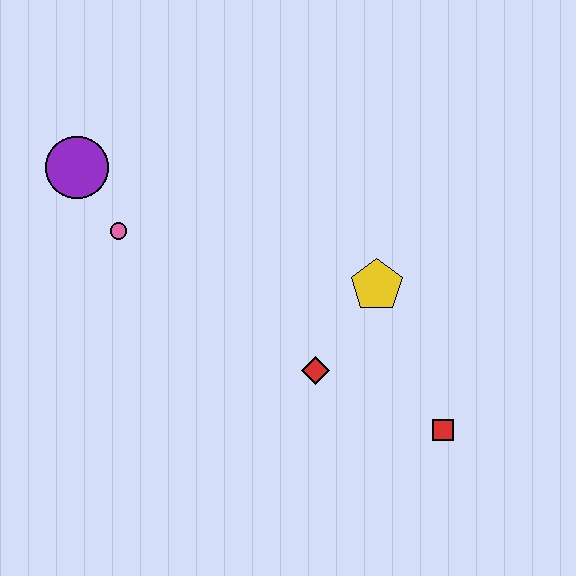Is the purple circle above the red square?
Yes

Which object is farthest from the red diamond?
The purple circle is farthest from the red diamond.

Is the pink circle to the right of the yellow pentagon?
No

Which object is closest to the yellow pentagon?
The red diamond is closest to the yellow pentagon.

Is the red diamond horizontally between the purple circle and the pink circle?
No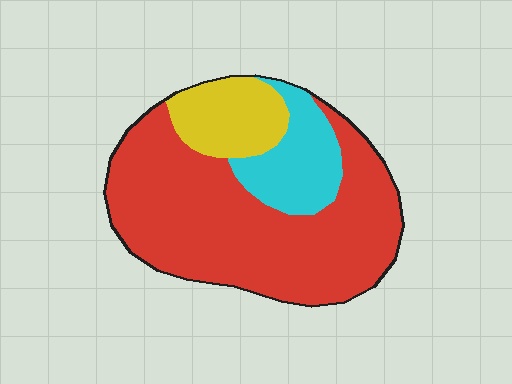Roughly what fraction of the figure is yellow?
Yellow takes up about one sixth (1/6) of the figure.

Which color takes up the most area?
Red, at roughly 70%.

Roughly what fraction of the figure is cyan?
Cyan takes up about one sixth (1/6) of the figure.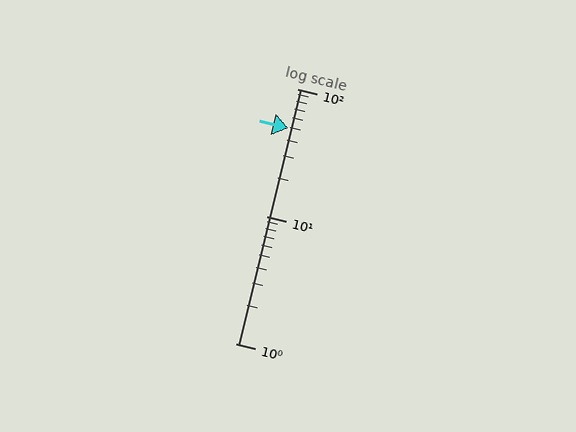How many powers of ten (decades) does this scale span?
The scale spans 2 decades, from 1 to 100.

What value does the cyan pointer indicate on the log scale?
The pointer indicates approximately 49.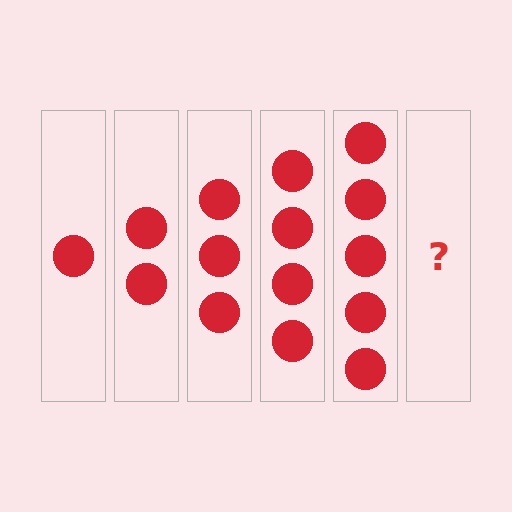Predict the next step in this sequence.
The next step is 6 circles.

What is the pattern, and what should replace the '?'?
The pattern is that each step adds one more circle. The '?' should be 6 circles.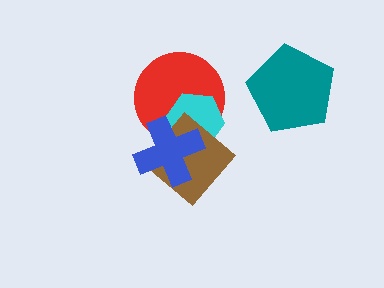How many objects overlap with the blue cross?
3 objects overlap with the blue cross.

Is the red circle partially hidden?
Yes, it is partially covered by another shape.